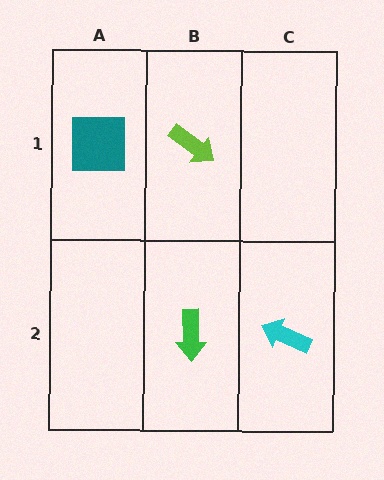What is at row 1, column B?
A lime arrow.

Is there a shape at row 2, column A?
No, that cell is empty.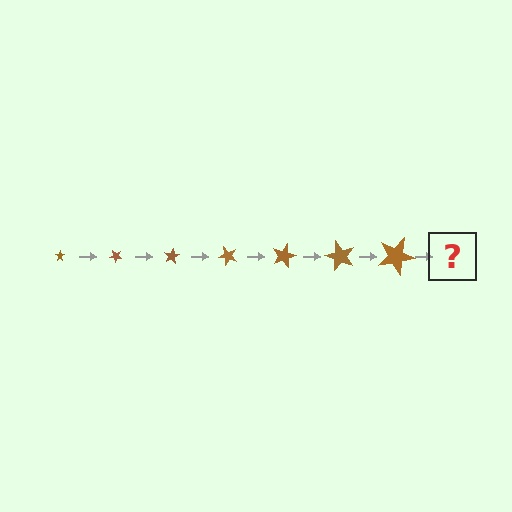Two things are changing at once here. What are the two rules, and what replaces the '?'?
The two rules are that the star grows larger each step and it rotates 40 degrees each step. The '?' should be a star, larger than the previous one and rotated 280 degrees from the start.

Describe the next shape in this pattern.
It should be a star, larger than the previous one and rotated 280 degrees from the start.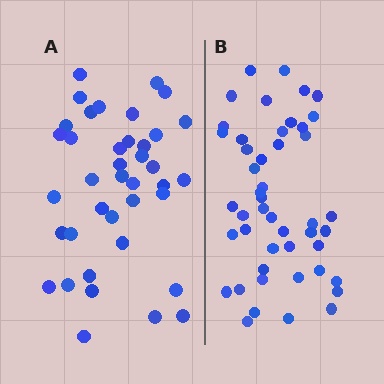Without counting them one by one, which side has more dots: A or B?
Region B (the right region) has more dots.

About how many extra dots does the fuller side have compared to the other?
Region B has roughly 8 or so more dots than region A.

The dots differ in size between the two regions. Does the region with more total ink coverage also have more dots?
No. Region A has more total ink coverage because its dots are larger, but region B actually contains more individual dots. Total area can be misleading — the number of items is what matters here.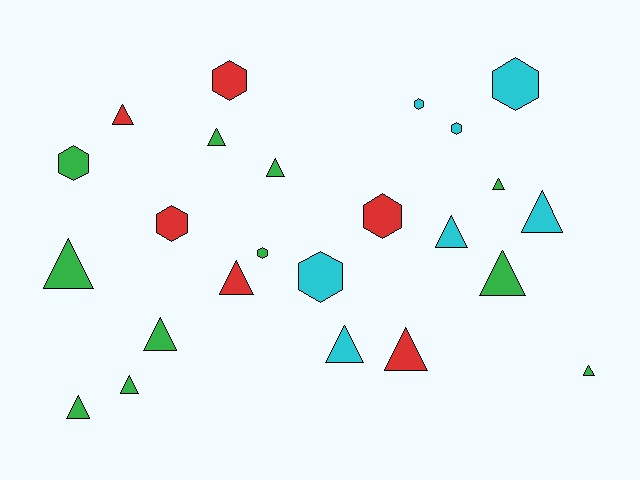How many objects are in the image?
There are 24 objects.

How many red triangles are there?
There are 3 red triangles.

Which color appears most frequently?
Green, with 11 objects.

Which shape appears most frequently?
Triangle, with 15 objects.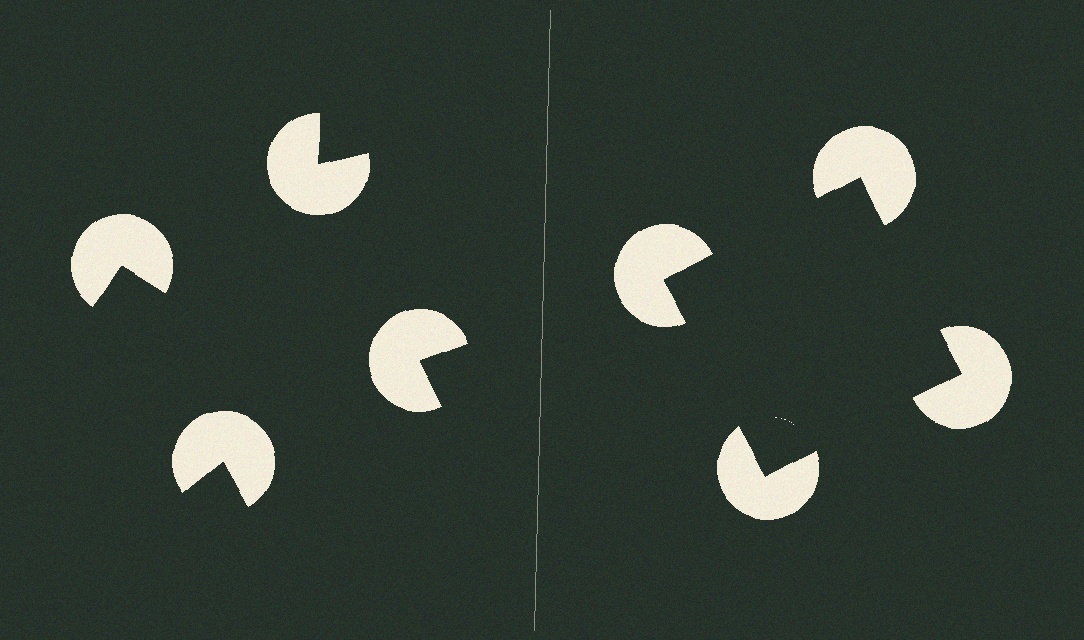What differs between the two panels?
The pac-man discs are positioned identically on both sides; only the wedge orientations differ. On the right they align to a square; on the left they are misaligned.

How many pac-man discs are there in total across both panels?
8 — 4 on each side.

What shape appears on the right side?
An illusory square.